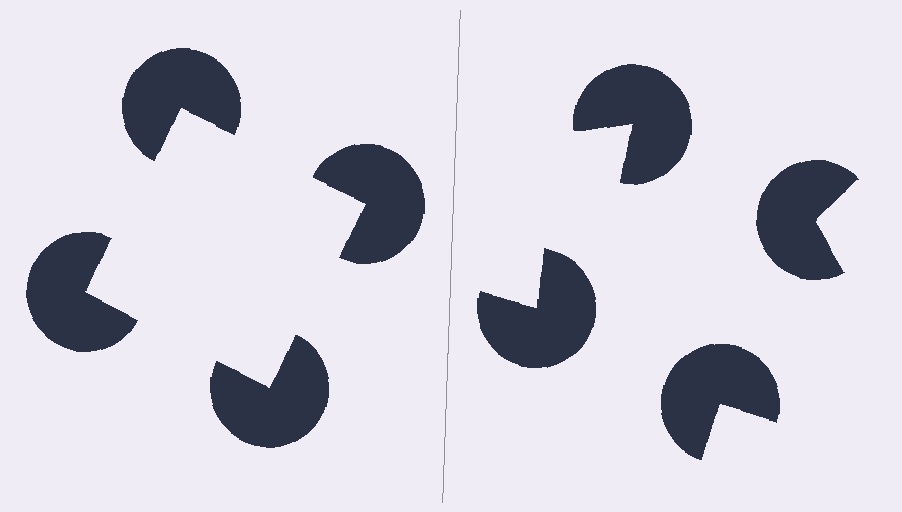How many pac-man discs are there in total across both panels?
8 — 4 on each side.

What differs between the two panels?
The pac-man discs are positioned identically on both sides; only the wedge orientations differ. On the left they align to a square; on the right they are misaligned.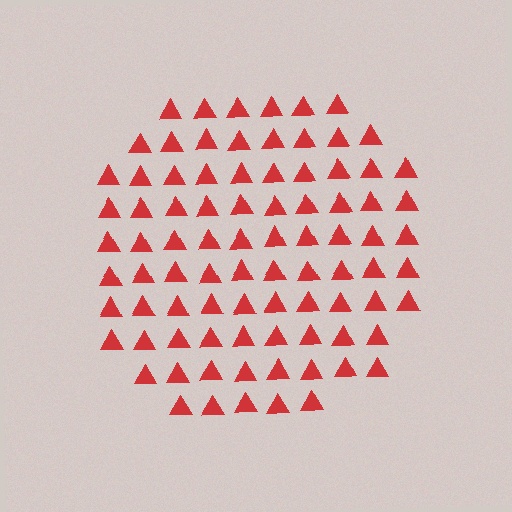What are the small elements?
The small elements are triangles.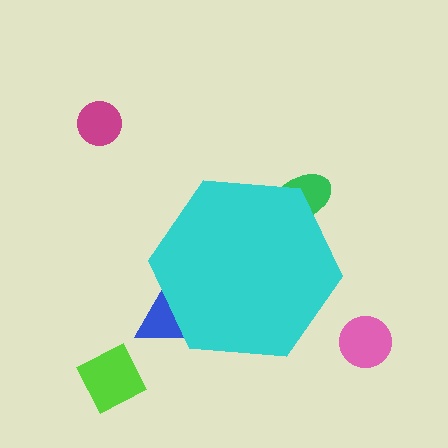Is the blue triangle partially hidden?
Yes, the blue triangle is partially hidden behind the cyan hexagon.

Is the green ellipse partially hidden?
Yes, the green ellipse is partially hidden behind the cyan hexagon.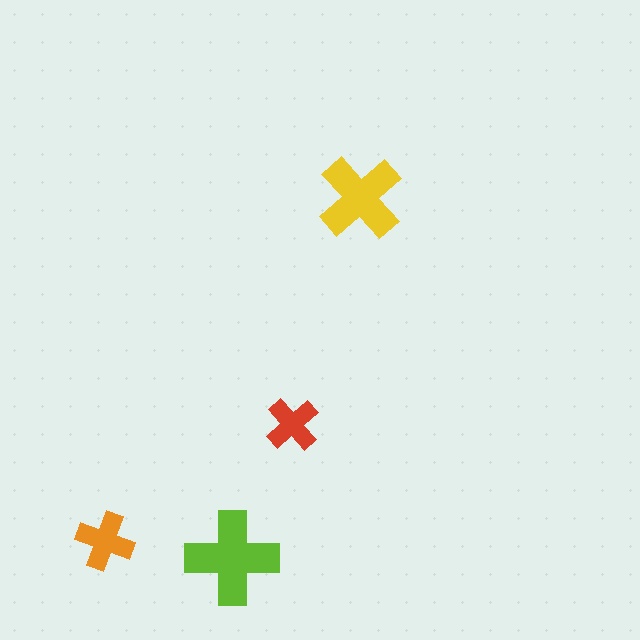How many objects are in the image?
There are 4 objects in the image.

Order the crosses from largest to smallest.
the lime one, the yellow one, the orange one, the red one.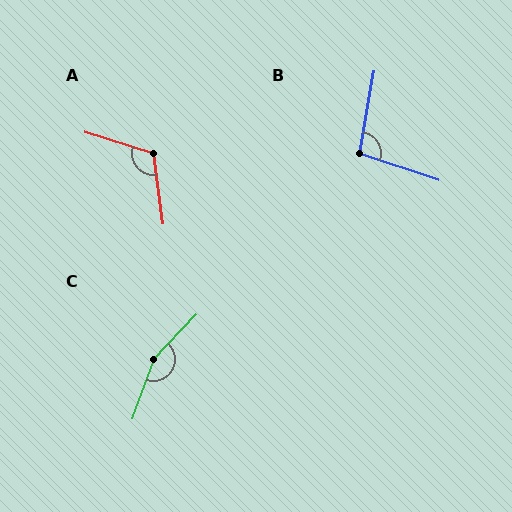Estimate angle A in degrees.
Approximately 115 degrees.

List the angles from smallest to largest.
B (99°), A (115°), C (156°).